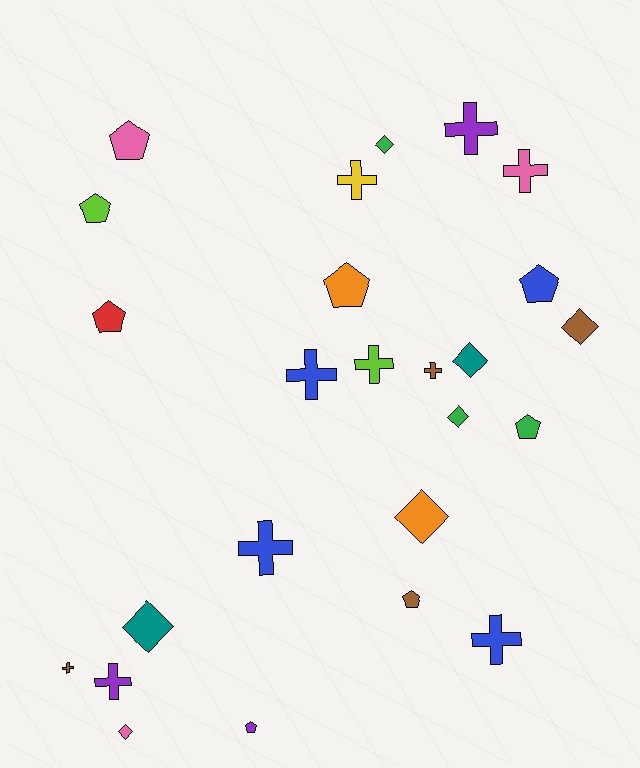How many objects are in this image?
There are 25 objects.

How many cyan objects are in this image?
There are no cyan objects.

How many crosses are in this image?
There are 10 crosses.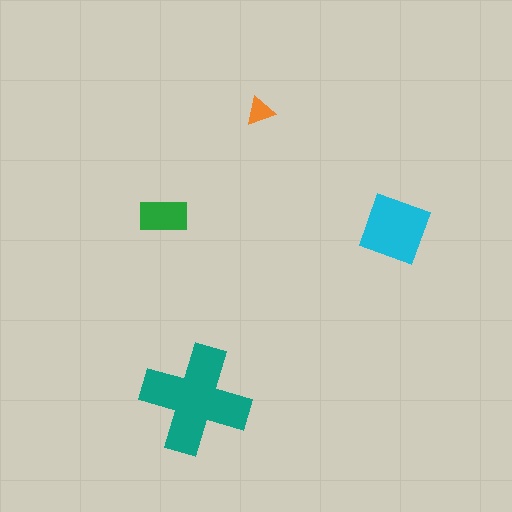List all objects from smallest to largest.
The orange triangle, the green rectangle, the cyan diamond, the teal cross.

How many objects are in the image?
There are 4 objects in the image.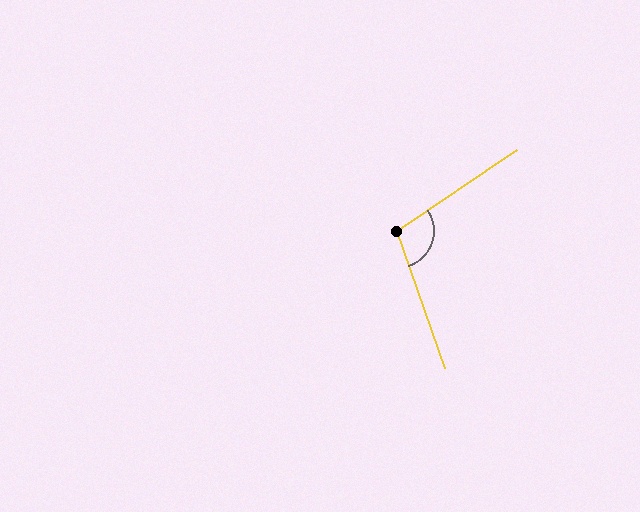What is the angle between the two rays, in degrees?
Approximately 105 degrees.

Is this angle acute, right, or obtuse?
It is obtuse.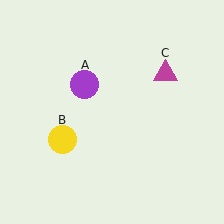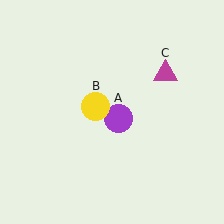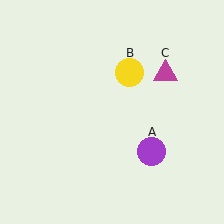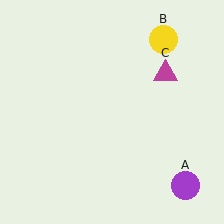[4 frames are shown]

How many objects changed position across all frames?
2 objects changed position: purple circle (object A), yellow circle (object B).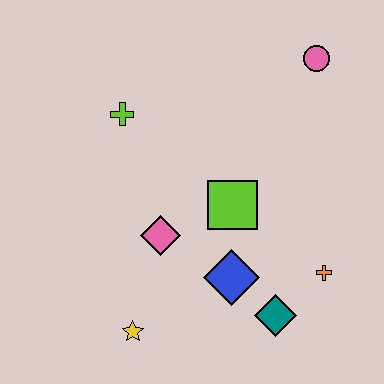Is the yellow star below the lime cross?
Yes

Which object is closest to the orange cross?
The teal diamond is closest to the orange cross.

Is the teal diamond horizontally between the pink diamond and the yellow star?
No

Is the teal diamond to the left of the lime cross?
No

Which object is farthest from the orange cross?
The lime cross is farthest from the orange cross.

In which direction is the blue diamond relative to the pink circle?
The blue diamond is below the pink circle.